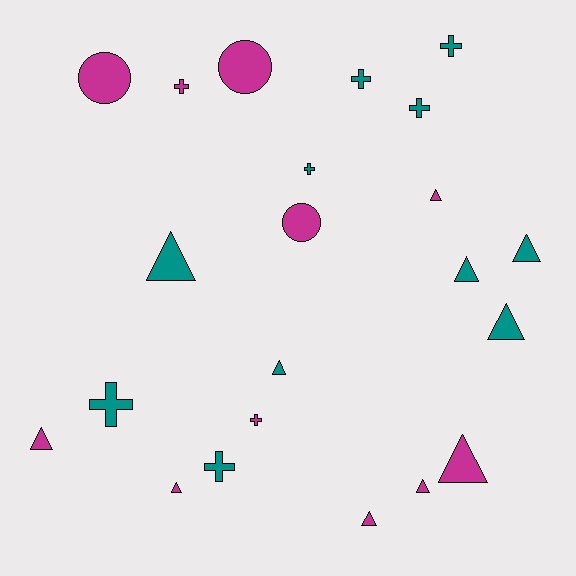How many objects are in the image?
There are 22 objects.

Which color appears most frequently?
Magenta, with 11 objects.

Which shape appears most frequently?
Triangle, with 11 objects.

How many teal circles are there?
There are no teal circles.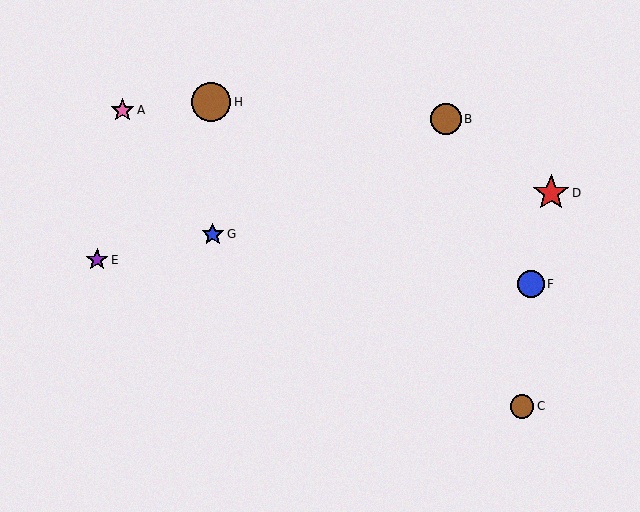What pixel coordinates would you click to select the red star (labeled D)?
Click at (551, 193) to select the red star D.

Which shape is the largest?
The brown circle (labeled H) is the largest.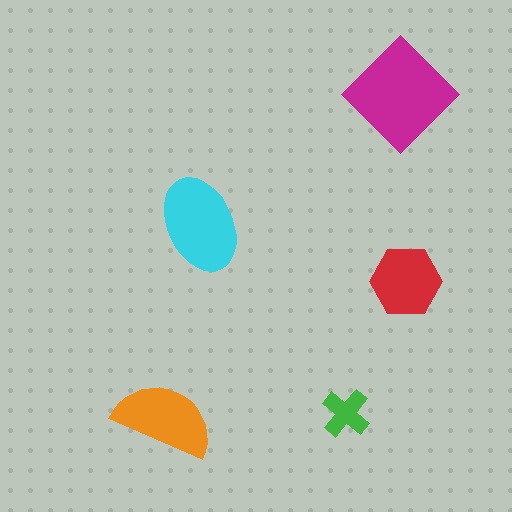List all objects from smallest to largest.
The green cross, the red hexagon, the orange semicircle, the cyan ellipse, the magenta diamond.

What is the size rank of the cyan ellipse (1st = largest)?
2nd.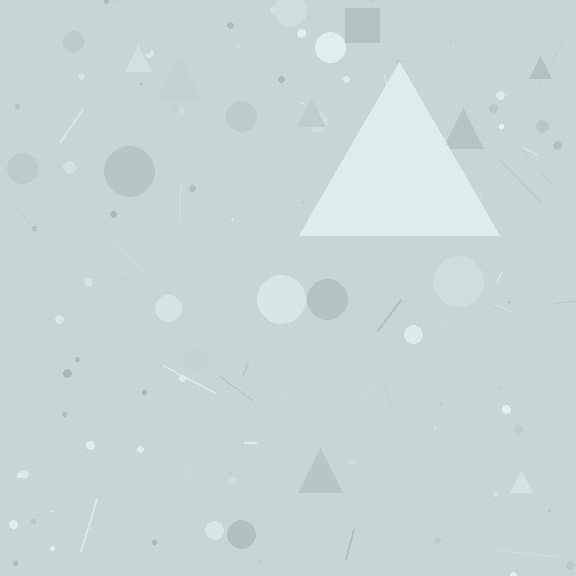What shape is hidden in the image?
A triangle is hidden in the image.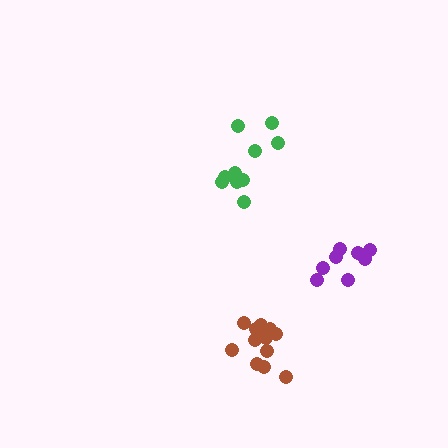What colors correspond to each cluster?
The clusters are colored: purple, brown, green.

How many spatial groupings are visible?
There are 3 spatial groupings.